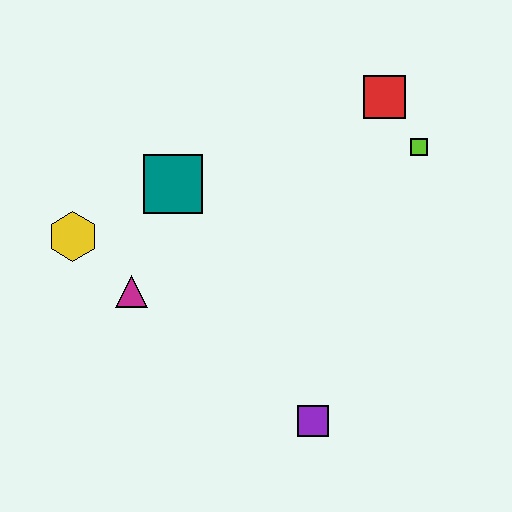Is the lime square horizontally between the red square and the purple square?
No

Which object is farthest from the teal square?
The purple square is farthest from the teal square.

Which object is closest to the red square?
The lime square is closest to the red square.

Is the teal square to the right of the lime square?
No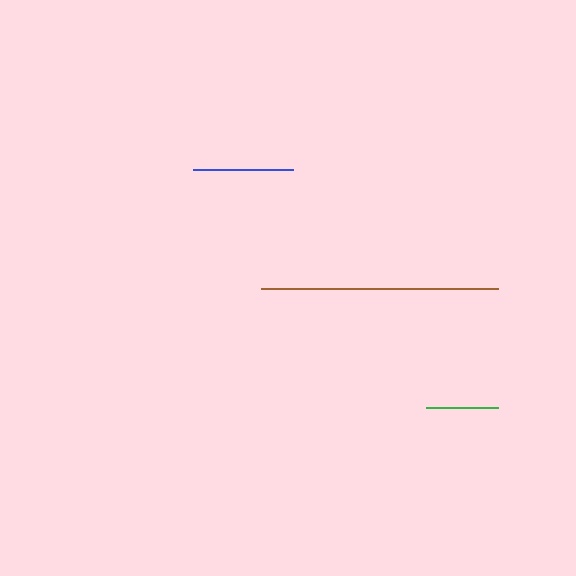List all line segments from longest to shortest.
From longest to shortest: brown, blue, green.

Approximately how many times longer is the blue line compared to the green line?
The blue line is approximately 1.4 times the length of the green line.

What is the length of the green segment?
The green segment is approximately 72 pixels long.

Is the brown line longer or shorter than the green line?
The brown line is longer than the green line.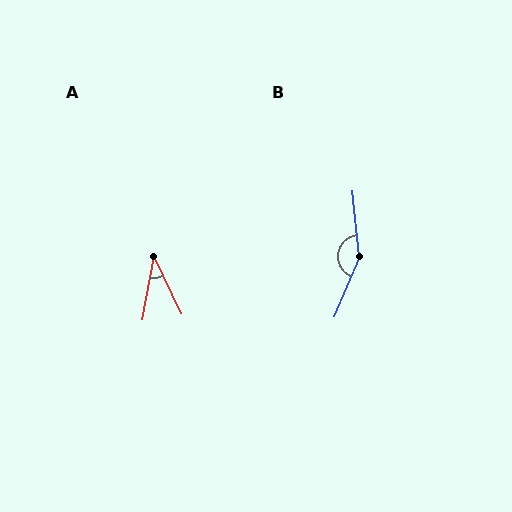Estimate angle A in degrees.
Approximately 37 degrees.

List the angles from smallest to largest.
A (37°), B (151°).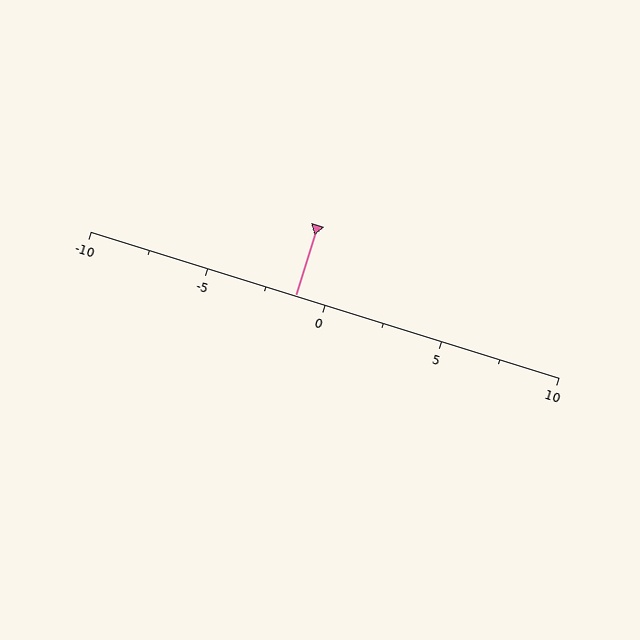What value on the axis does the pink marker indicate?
The marker indicates approximately -1.2.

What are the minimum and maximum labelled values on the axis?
The axis runs from -10 to 10.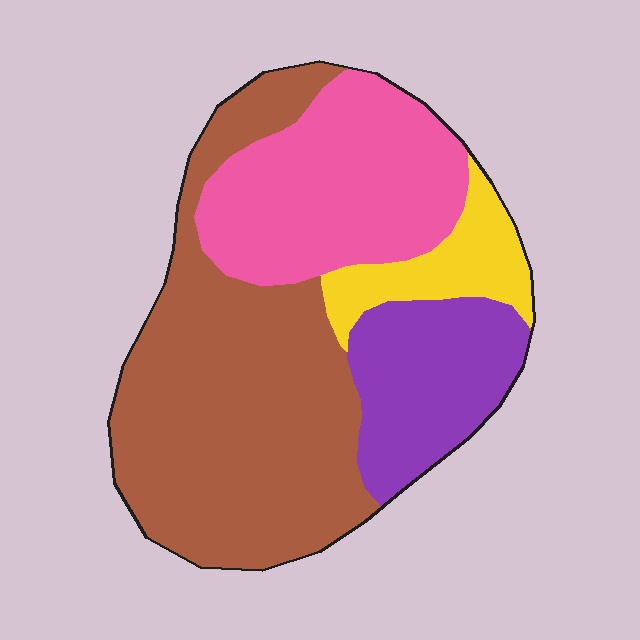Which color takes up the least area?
Yellow, at roughly 10%.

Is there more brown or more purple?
Brown.